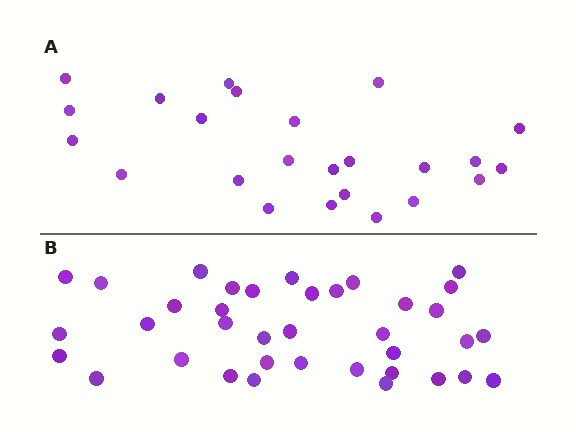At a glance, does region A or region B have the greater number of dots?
Region B (the bottom region) has more dots.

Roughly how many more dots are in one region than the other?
Region B has approximately 15 more dots than region A.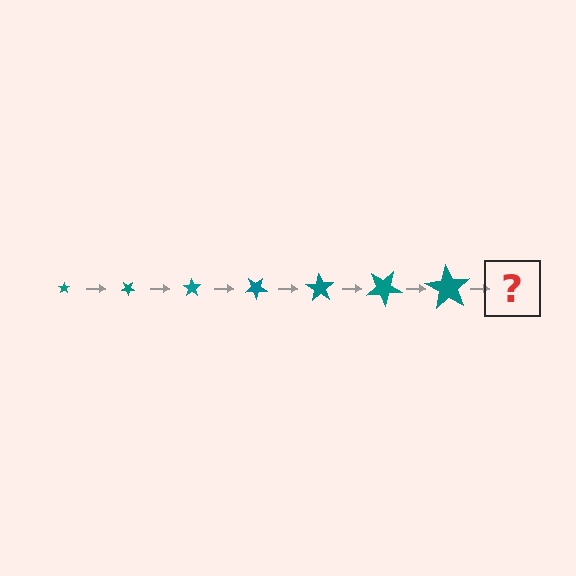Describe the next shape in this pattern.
It should be a star, larger than the previous one and rotated 245 degrees from the start.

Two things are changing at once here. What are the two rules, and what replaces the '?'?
The two rules are that the star grows larger each step and it rotates 35 degrees each step. The '?' should be a star, larger than the previous one and rotated 245 degrees from the start.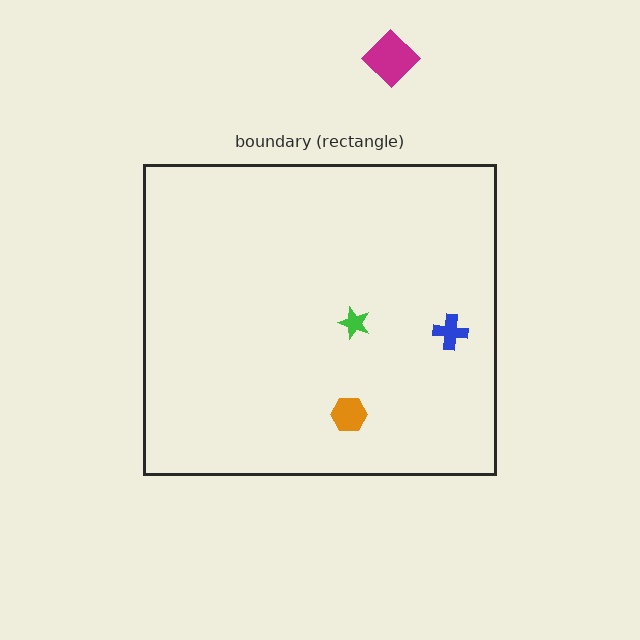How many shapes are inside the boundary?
3 inside, 1 outside.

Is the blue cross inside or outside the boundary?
Inside.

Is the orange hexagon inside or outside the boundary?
Inside.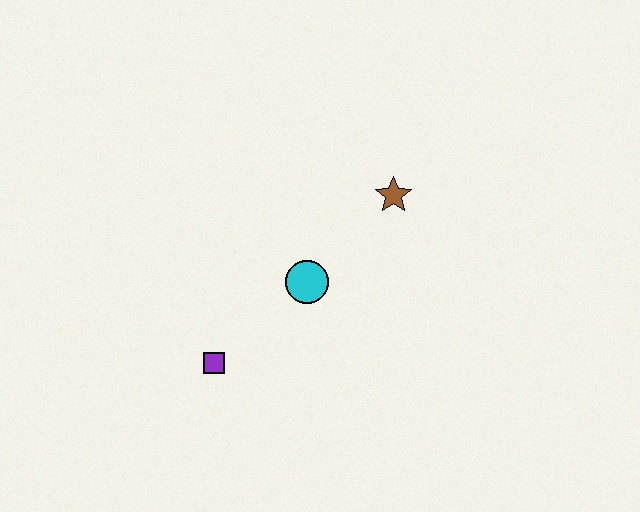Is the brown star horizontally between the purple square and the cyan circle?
No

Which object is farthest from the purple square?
The brown star is farthest from the purple square.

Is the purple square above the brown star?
No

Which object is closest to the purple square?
The cyan circle is closest to the purple square.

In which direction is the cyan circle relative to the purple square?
The cyan circle is to the right of the purple square.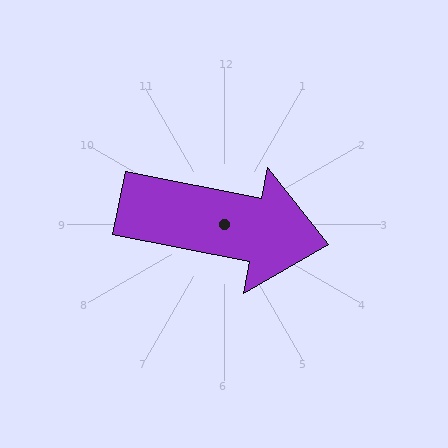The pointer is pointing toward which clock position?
Roughly 3 o'clock.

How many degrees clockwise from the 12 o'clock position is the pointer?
Approximately 101 degrees.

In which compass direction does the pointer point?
East.